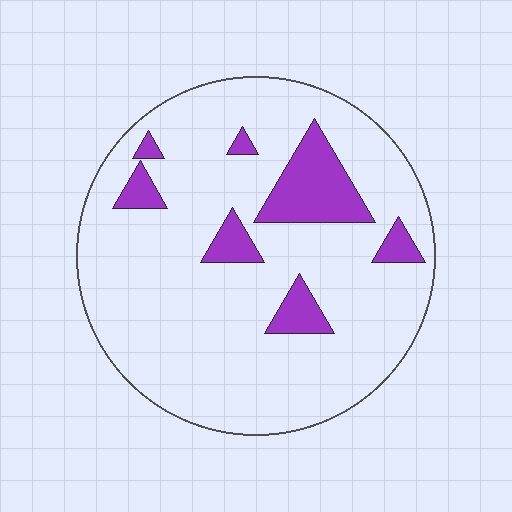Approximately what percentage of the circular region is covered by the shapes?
Approximately 15%.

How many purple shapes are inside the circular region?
7.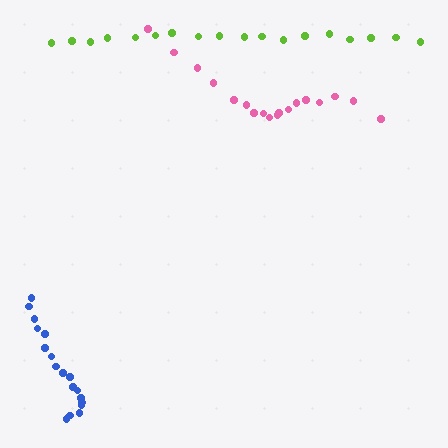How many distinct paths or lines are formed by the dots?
There are 3 distinct paths.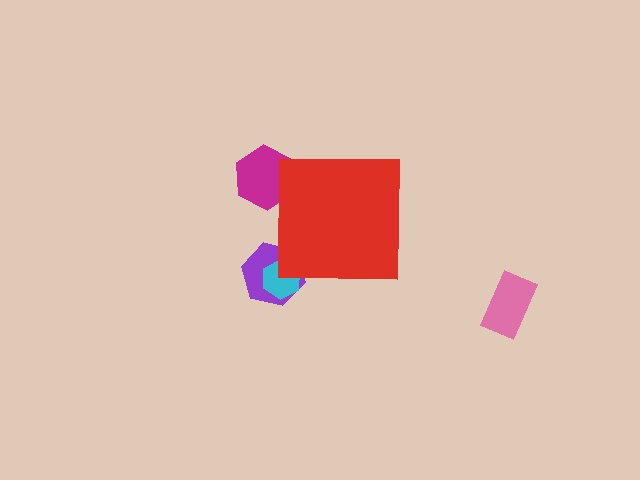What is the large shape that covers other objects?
A red square.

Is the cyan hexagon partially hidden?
Yes, the cyan hexagon is partially hidden behind the red square.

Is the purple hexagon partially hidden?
Yes, the purple hexagon is partially hidden behind the red square.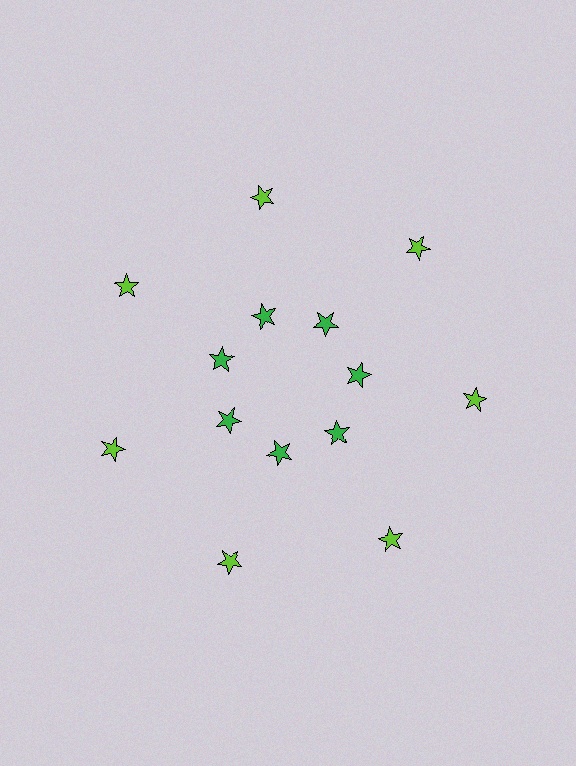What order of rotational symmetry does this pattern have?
This pattern has 7-fold rotational symmetry.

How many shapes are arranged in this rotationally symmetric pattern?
There are 14 shapes, arranged in 7 groups of 2.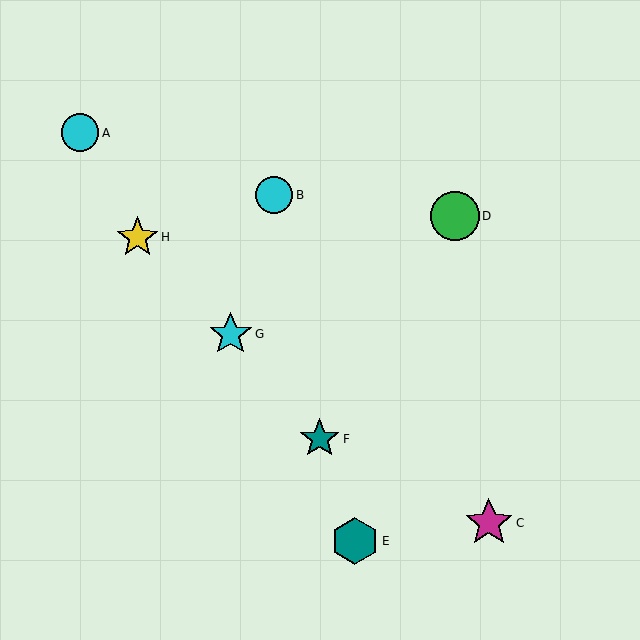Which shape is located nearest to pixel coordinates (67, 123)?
The cyan circle (labeled A) at (80, 133) is nearest to that location.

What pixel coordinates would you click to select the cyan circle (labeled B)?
Click at (274, 195) to select the cyan circle B.